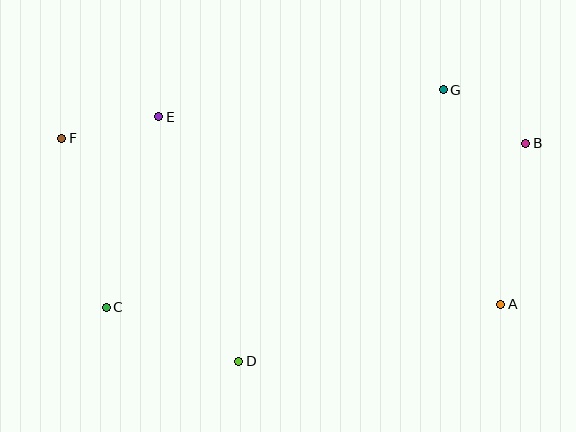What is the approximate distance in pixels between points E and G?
The distance between E and G is approximately 286 pixels.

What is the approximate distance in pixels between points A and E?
The distance between A and E is approximately 390 pixels.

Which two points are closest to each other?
Points B and G are closest to each other.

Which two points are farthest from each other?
Points A and F are farthest from each other.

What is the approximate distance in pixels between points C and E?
The distance between C and E is approximately 198 pixels.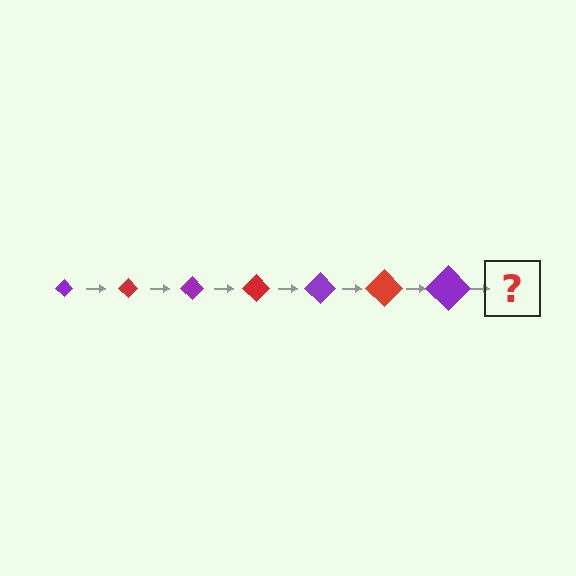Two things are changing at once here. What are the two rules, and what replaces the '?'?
The two rules are that the diamond grows larger each step and the color cycles through purple and red. The '?' should be a red diamond, larger than the previous one.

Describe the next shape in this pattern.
It should be a red diamond, larger than the previous one.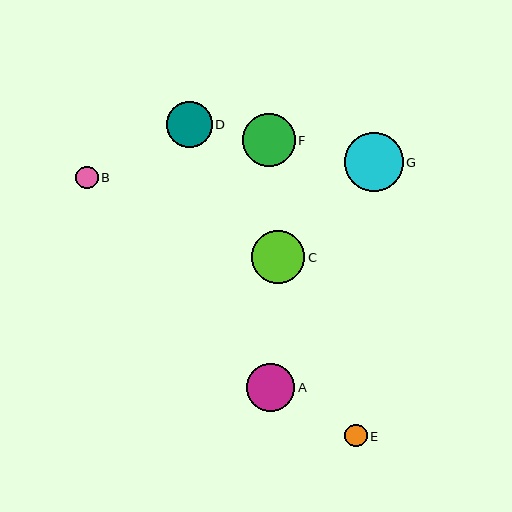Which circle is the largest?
Circle G is the largest with a size of approximately 59 pixels.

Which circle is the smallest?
Circle B is the smallest with a size of approximately 22 pixels.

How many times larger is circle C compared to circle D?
Circle C is approximately 1.2 times the size of circle D.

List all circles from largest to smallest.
From largest to smallest: G, C, F, A, D, E, B.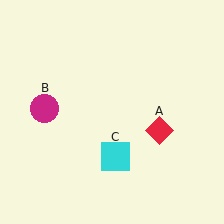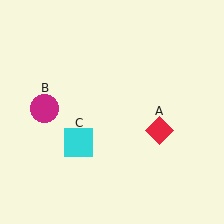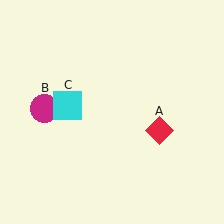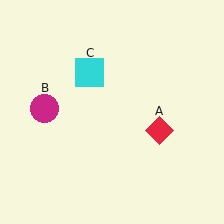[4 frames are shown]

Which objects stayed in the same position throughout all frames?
Red diamond (object A) and magenta circle (object B) remained stationary.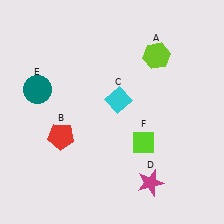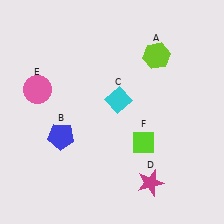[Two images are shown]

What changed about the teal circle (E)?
In Image 1, E is teal. In Image 2, it changed to pink.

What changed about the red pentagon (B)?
In Image 1, B is red. In Image 2, it changed to blue.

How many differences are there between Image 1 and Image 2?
There are 2 differences between the two images.